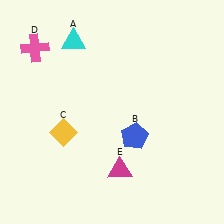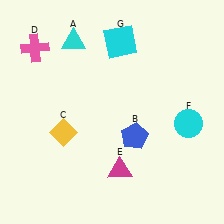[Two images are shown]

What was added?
A cyan circle (F), a cyan square (G) were added in Image 2.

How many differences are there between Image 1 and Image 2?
There are 2 differences between the two images.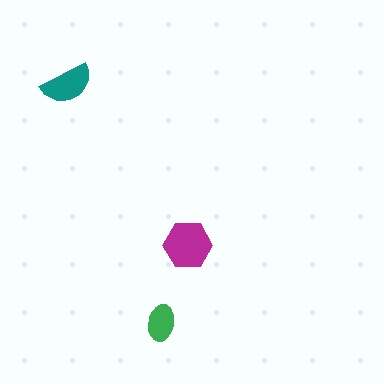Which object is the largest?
The magenta hexagon.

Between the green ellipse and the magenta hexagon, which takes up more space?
The magenta hexagon.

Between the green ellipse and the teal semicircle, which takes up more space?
The teal semicircle.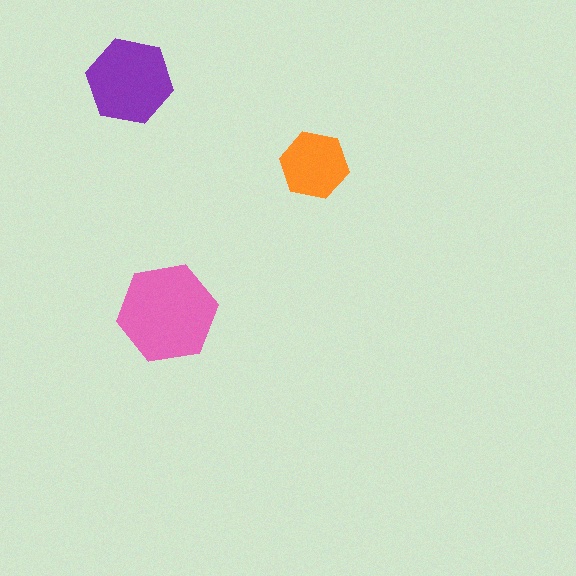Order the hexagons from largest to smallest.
the pink one, the purple one, the orange one.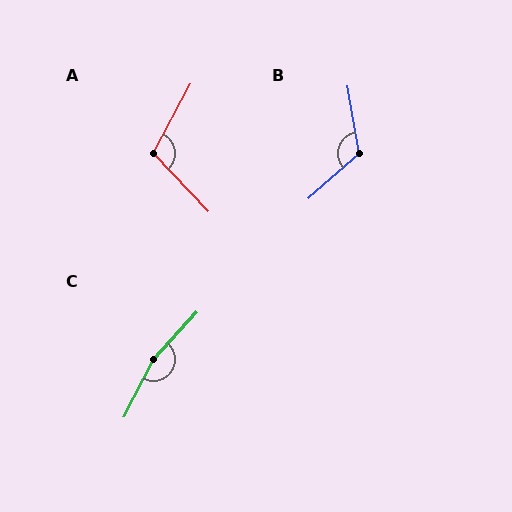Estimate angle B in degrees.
Approximately 123 degrees.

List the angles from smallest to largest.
A (108°), B (123°), C (165°).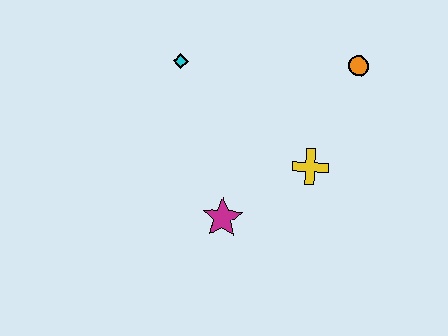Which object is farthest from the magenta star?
The orange circle is farthest from the magenta star.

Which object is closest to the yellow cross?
The magenta star is closest to the yellow cross.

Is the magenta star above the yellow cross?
No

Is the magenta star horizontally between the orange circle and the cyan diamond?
Yes